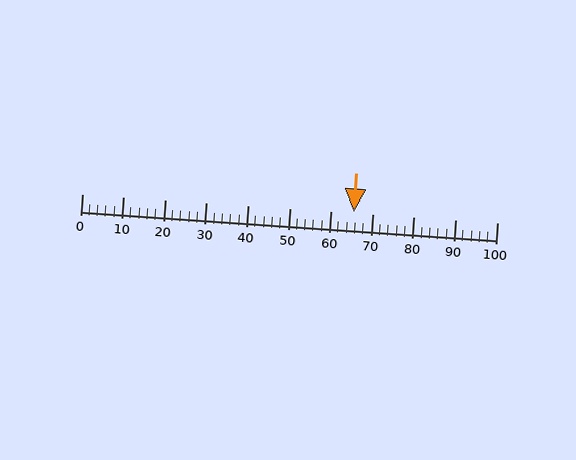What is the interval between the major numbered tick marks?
The major tick marks are spaced 10 units apart.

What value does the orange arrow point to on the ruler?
The orange arrow points to approximately 66.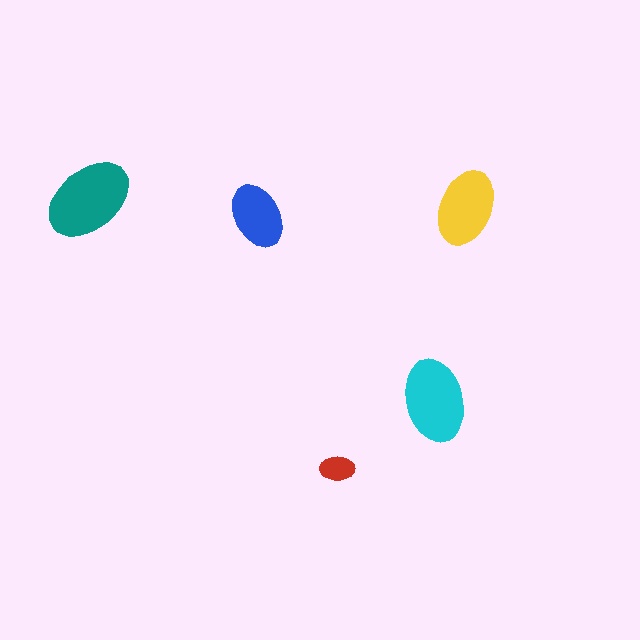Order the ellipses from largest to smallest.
the teal one, the cyan one, the yellow one, the blue one, the red one.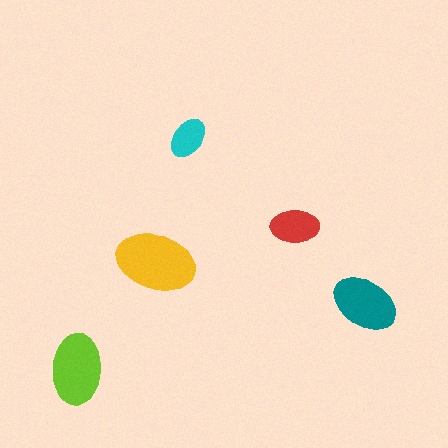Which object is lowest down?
The lime ellipse is bottommost.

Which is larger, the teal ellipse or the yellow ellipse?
The yellow one.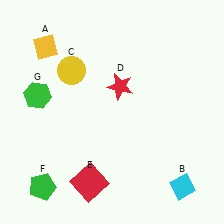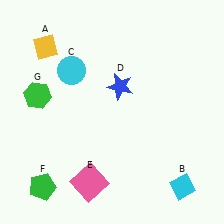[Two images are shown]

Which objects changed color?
C changed from yellow to cyan. D changed from red to blue. E changed from red to pink.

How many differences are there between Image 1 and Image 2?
There are 3 differences between the two images.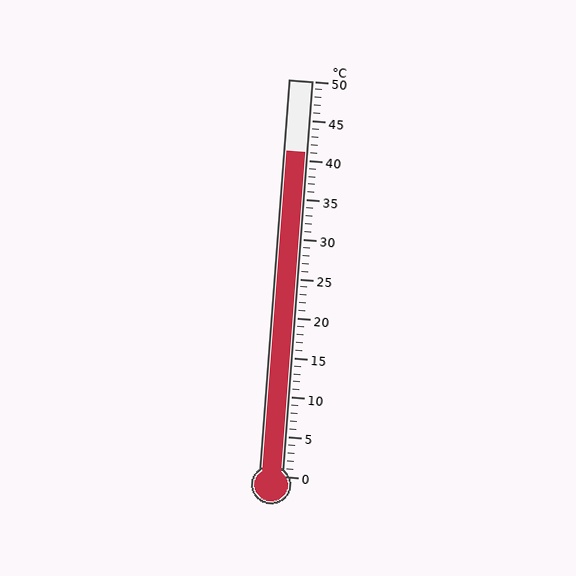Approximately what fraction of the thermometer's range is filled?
The thermometer is filled to approximately 80% of its range.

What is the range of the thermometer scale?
The thermometer scale ranges from 0°C to 50°C.